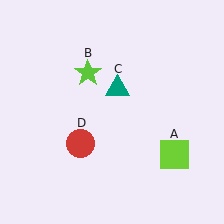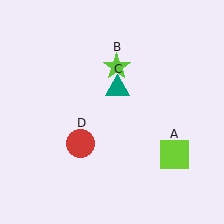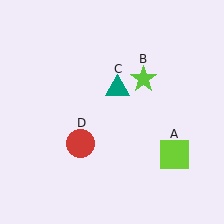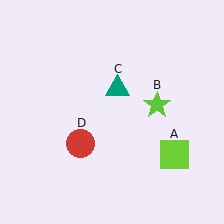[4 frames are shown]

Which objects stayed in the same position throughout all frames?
Lime square (object A) and teal triangle (object C) and red circle (object D) remained stationary.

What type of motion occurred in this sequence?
The lime star (object B) rotated clockwise around the center of the scene.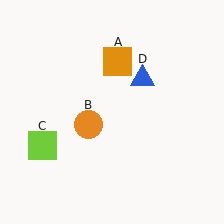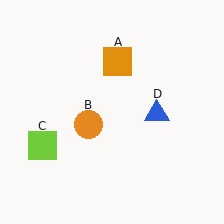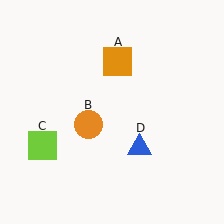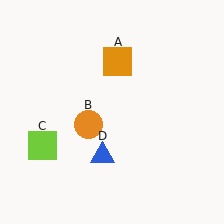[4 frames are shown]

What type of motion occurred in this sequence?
The blue triangle (object D) rotated clockwise around the center of the scene.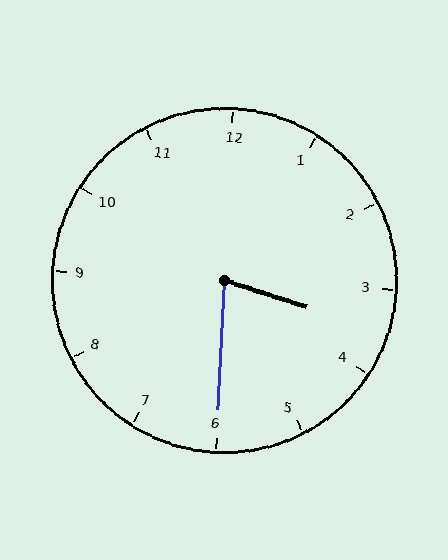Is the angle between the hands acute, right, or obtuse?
It is acute.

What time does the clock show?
3:30.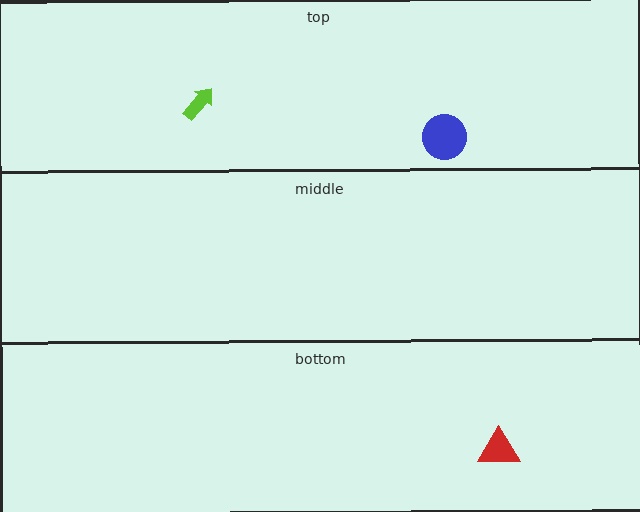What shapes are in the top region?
The blue circle, the lime arrow.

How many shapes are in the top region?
2.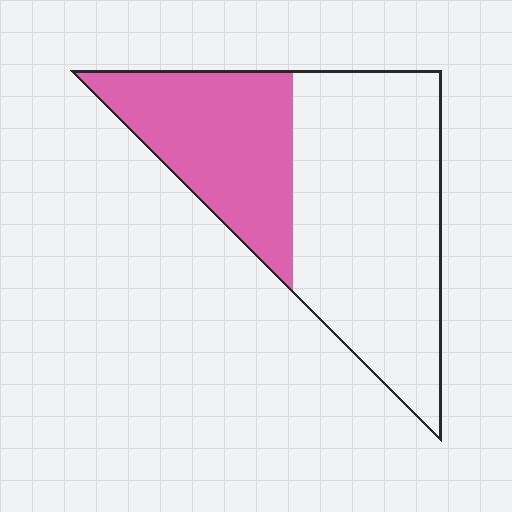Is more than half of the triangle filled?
No.